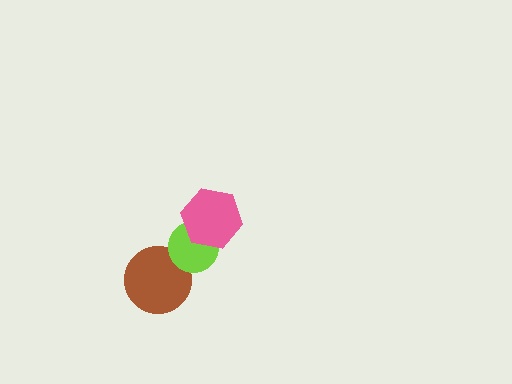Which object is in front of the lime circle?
The pink hexagon is in front of the lime circle.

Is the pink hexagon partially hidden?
No, no other shape covers it.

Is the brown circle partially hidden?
Yes, it is partially covered by another shape.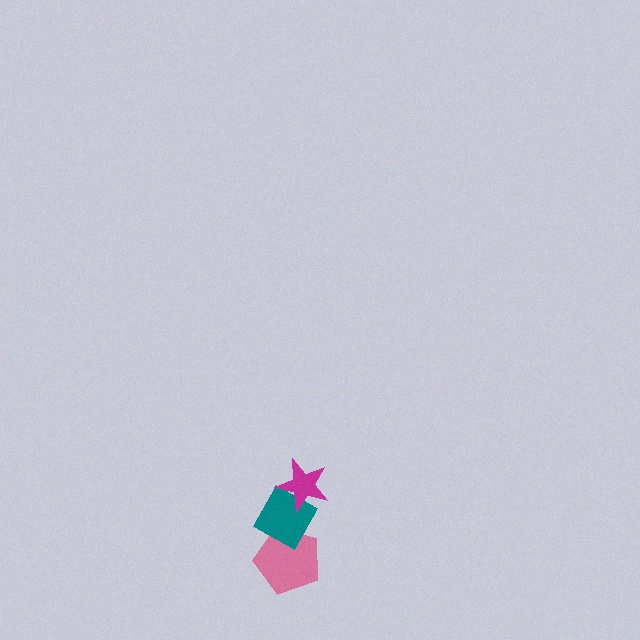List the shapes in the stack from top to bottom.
From top to bottom: the magenta star, the teal diamond, the pink pentagon.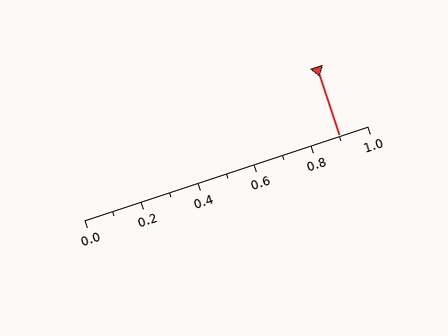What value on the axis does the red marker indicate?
The marker indicates approximately 0.9.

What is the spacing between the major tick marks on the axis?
The major ticks are spaced 0.2 apart.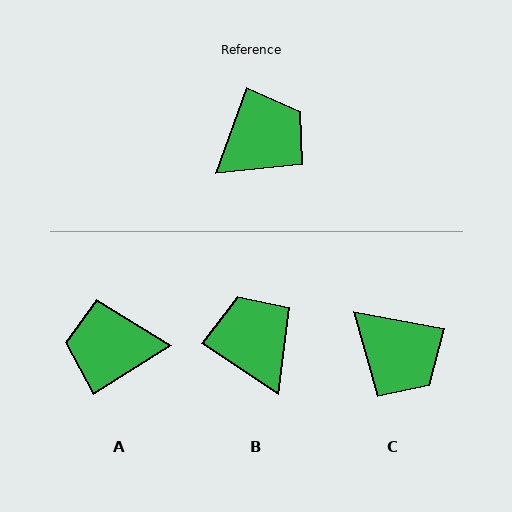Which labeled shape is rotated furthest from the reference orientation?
A, about 142 degrees away.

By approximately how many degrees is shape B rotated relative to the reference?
Approximately 76 degrees counter-clockwise.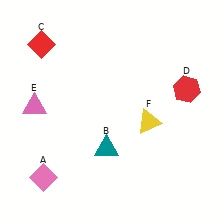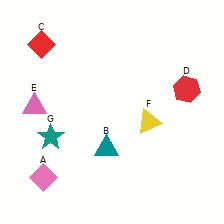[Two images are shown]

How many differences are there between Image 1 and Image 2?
There is 1 difference between the two images.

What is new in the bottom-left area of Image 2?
A teal star (G) was added in the bottom-left area of Image 2.